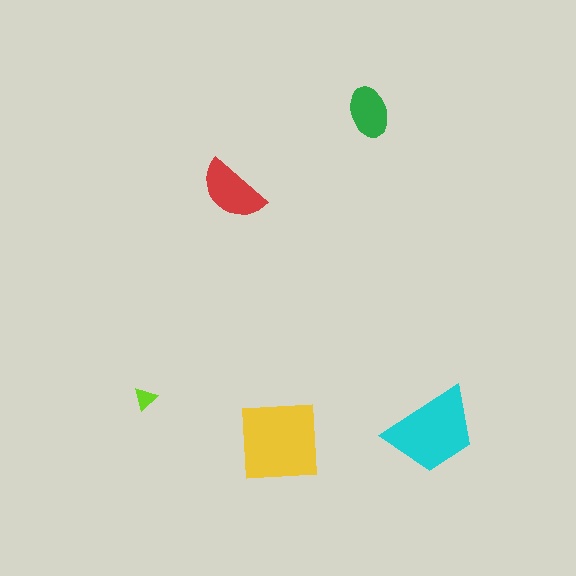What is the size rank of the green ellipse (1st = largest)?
4th.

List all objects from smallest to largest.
The lime triangle, the green ellipse, the red semicircle, the cyan trapezoid, the yellow square.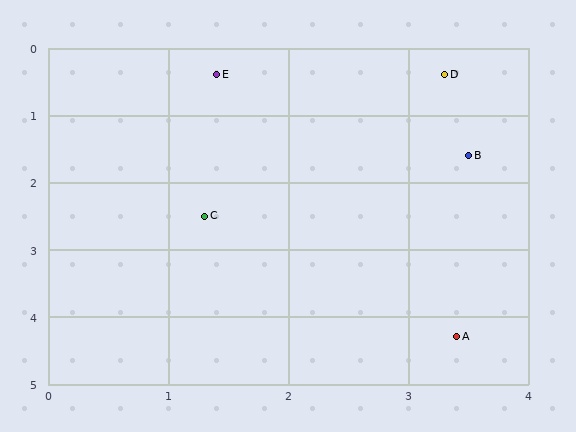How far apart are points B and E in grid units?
Points B and E are about 2.4 grid units apart.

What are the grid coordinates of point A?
Point A is at approximately (3.4, 4.3).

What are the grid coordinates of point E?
Point E is at approximately (1.4, 0.4).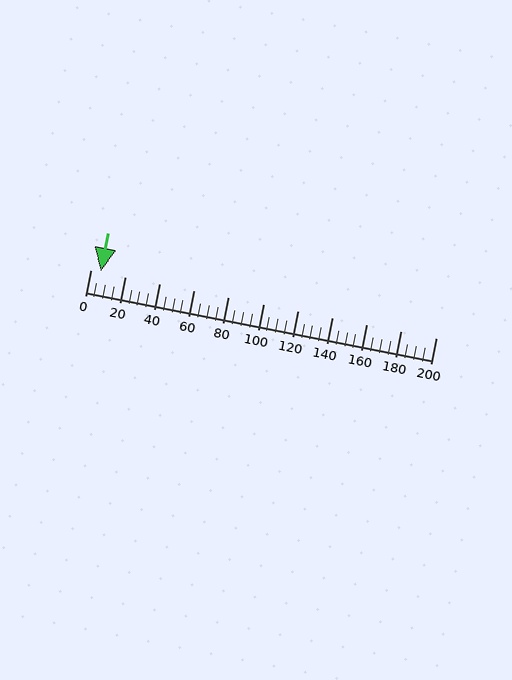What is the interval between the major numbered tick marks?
The major tick marks are spaced 20 units apart.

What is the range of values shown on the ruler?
The ruler shows values from 0 to 200.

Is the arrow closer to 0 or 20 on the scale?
The arrow is closer to 0.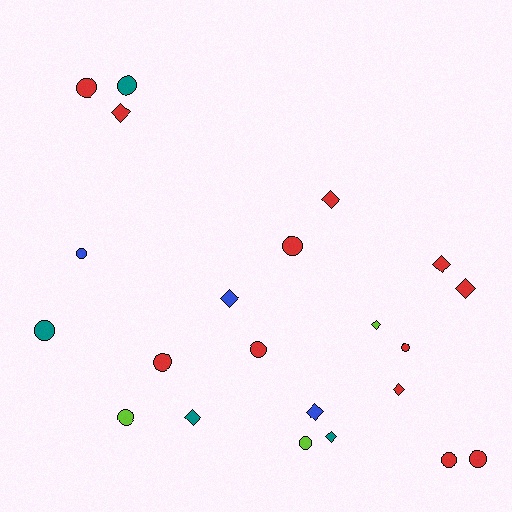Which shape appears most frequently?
Circle, with 12 objects.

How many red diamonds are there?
There are 5 red diamonds.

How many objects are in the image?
There are 22 objects.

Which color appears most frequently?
Red, with 12 objects.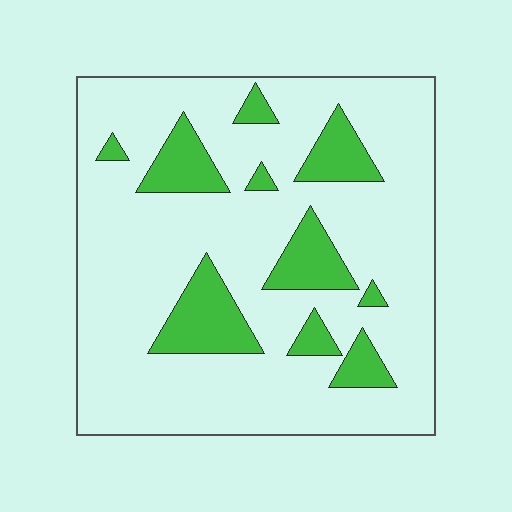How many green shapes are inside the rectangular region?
10.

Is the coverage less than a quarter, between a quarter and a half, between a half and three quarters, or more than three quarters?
Less than a quarter.